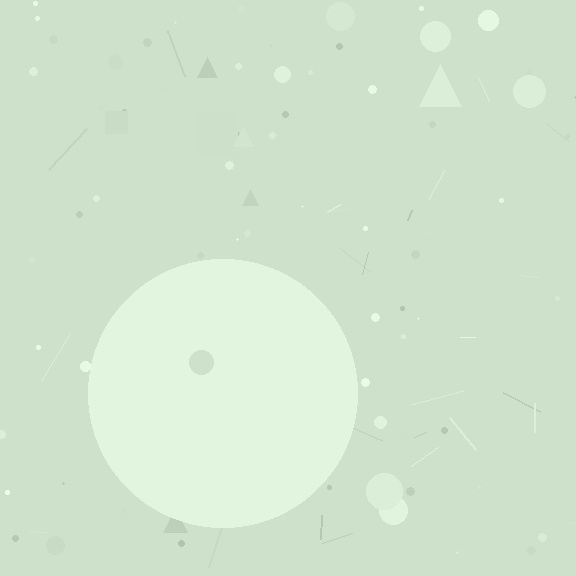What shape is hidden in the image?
A circle is hidden in the image.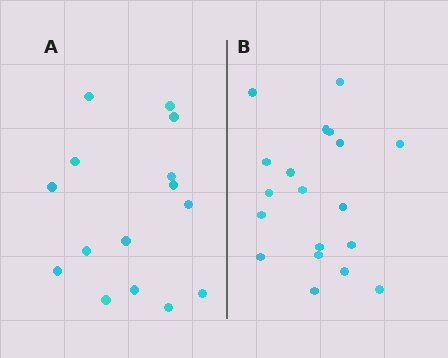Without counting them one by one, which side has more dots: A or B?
Region B (the right region) has more dots.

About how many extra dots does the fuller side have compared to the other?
Region B has about 4 more dots than region A.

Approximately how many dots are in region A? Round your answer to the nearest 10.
About 20 dots. (The exact count is 15, which rounds to 20.)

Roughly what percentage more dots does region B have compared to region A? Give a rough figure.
About 25% more.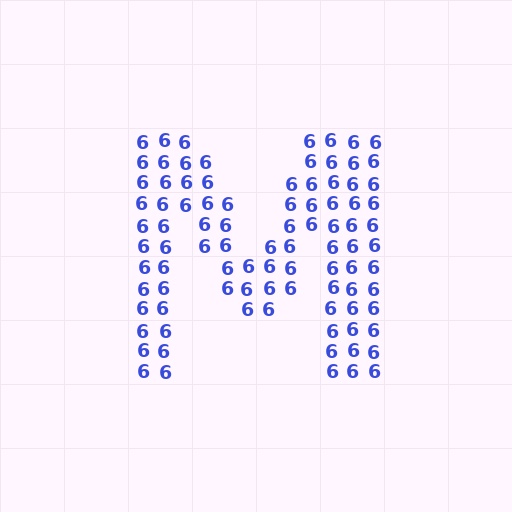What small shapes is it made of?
It is made of small digit 6's.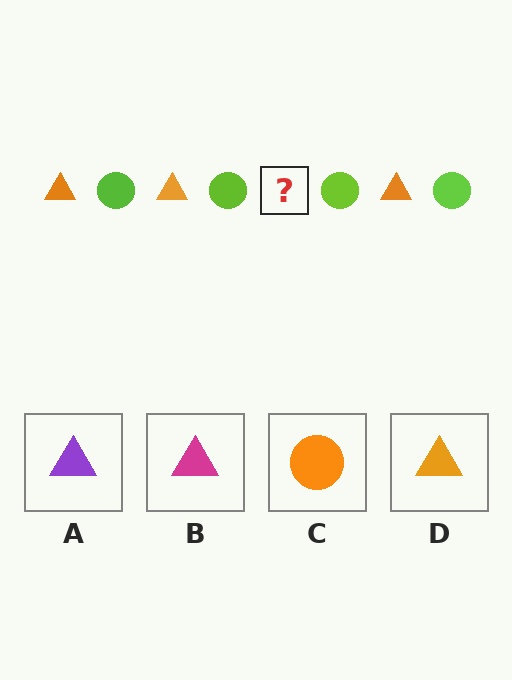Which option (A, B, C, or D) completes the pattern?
D.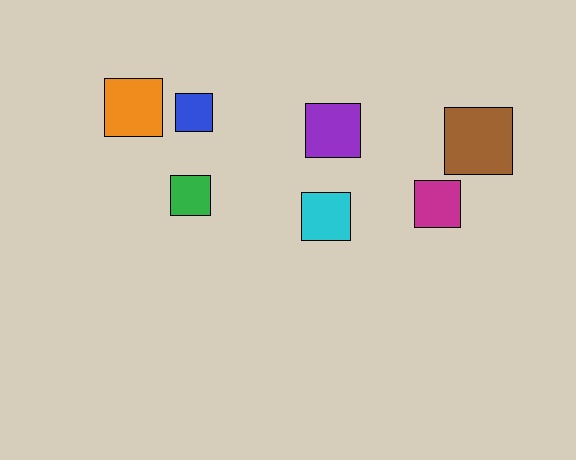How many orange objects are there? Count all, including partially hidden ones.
There is 1 orange object.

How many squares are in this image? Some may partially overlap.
There are 7 squares.